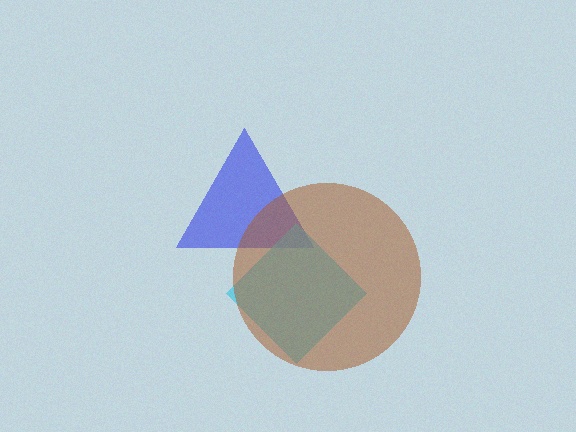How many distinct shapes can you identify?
There are 3 distinct shapes: a blue triangle, a cyan diamond, a brown circle.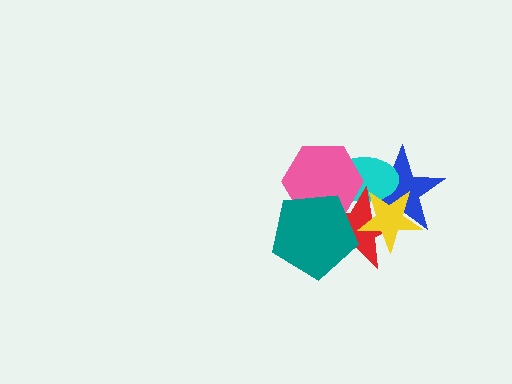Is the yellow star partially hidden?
No, no other shape covers it.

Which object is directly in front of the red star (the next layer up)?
The yellow star is directly in front of the red star.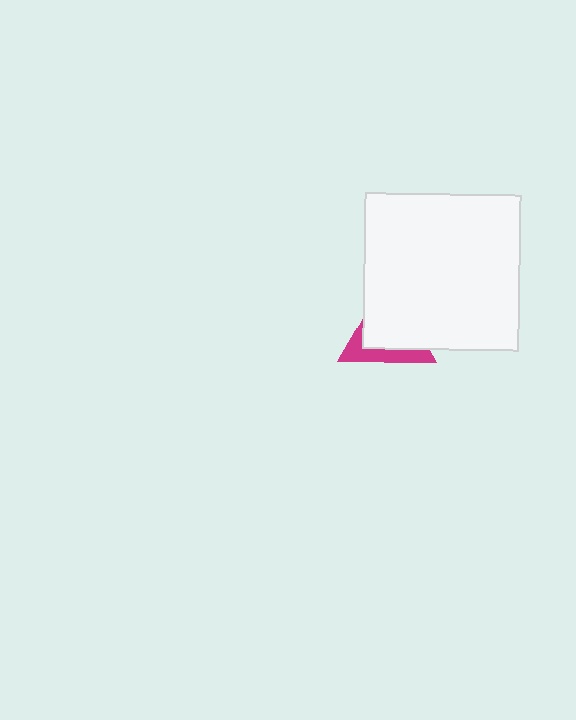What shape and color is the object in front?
The object in front is a white square.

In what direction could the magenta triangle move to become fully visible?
The magenta triangle could move toward the lower-left. That would shift it out from behind the white square entirely.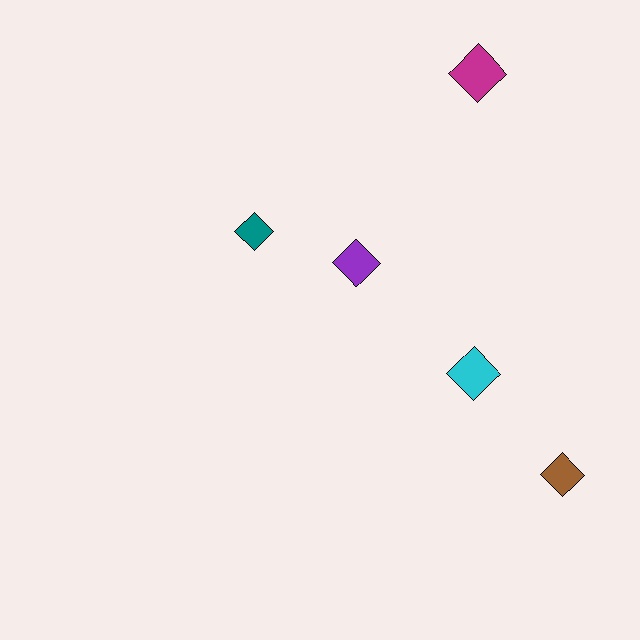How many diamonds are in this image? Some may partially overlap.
There are 5 diamonds.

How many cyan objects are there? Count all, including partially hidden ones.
There is 1 cyan object.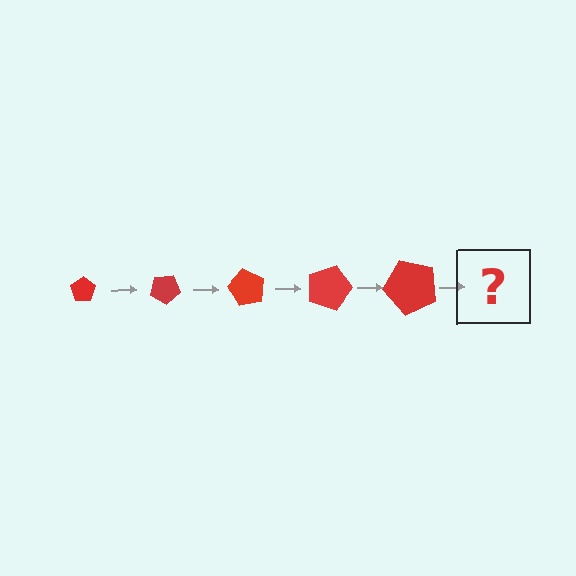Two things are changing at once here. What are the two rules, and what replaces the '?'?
The two rules are that the pentagon grows larger each step and it rotates 30 degrees each step. The '?' should be a pentagon, larger than the previous one and rotated 150 degrees from the start.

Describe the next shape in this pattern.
It should be a pentagon, larger than the previous one and rotated 150 degrees from the start.